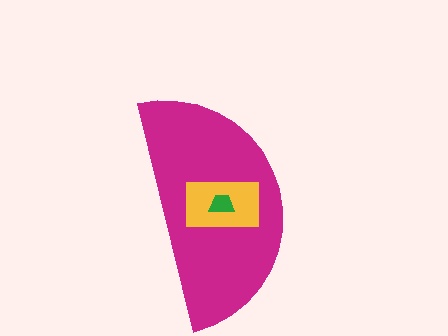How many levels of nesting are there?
3.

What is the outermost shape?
The magenta semicircle.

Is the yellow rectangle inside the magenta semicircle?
Yes.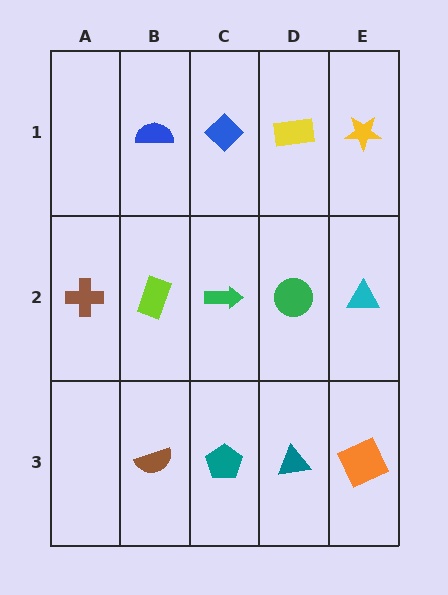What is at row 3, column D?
A teal triangle.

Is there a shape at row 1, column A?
No, that cell is empty.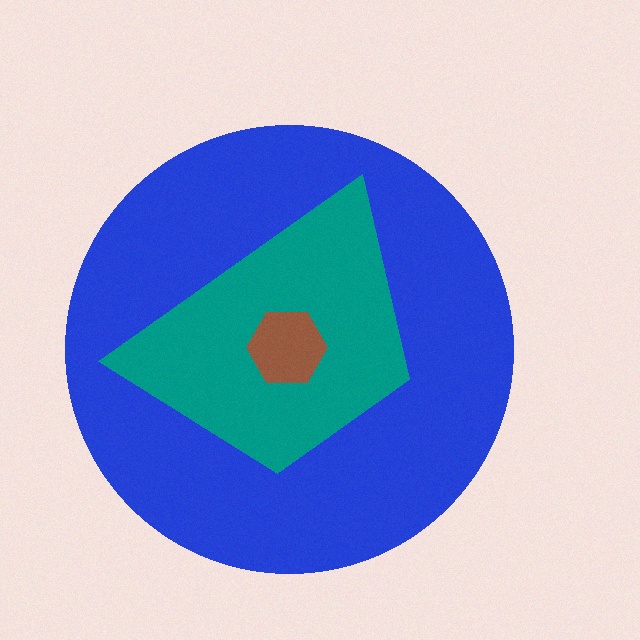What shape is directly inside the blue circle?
The teal trapezoid.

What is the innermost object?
The brown hexagon.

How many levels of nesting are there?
3.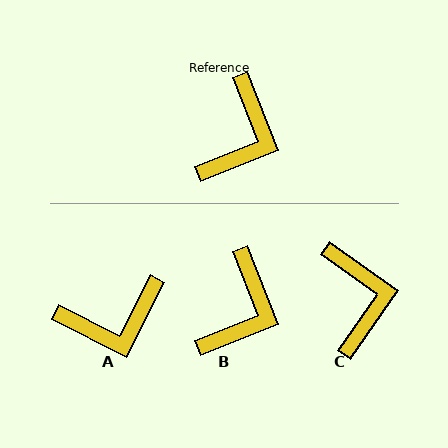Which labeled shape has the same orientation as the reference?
B.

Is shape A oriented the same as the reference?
No, it is off by about 48 degrees.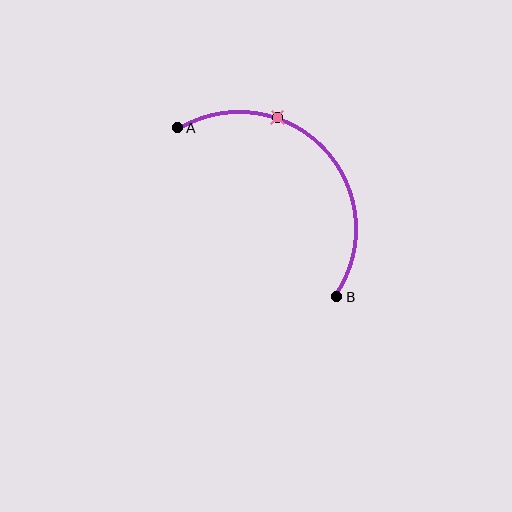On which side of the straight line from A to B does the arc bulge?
The arc bulges above and to the right of the straight line connecting A and B.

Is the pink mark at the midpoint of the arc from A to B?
No. The pink mark lies on the arc but is closer to endpoint A. The arc midpoint would be at the point on the curve equidistant along the arc from both A and B.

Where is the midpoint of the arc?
The arc midpoint is the point on the curve farthest from the straight line joining A and B. It sits above and to the right of that line.